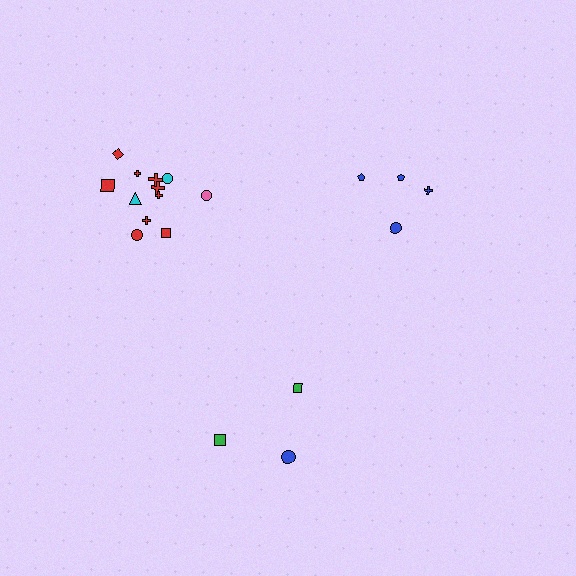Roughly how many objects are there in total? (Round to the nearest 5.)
Roughly 20 objects in total.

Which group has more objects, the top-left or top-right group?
The top-left group.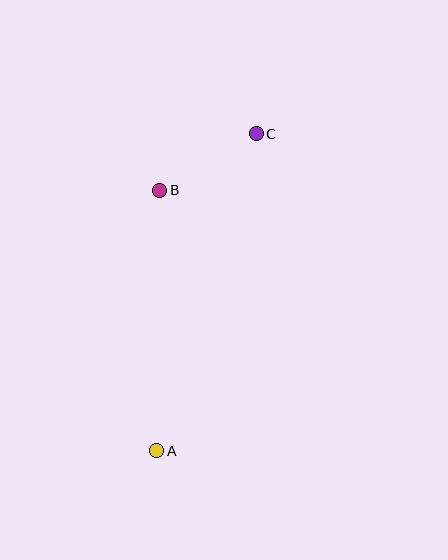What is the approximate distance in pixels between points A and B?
The distance between A and B is approximately 261 pixels.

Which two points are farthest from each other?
Points A and C are farthest from each other.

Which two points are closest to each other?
Points B and C are closest to each other.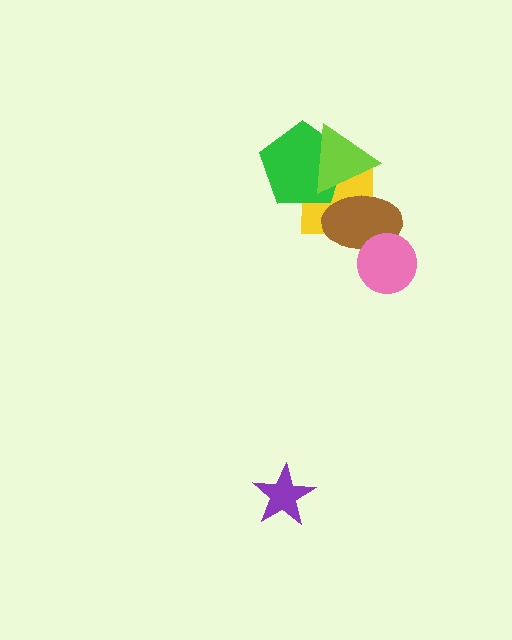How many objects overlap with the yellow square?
3 objects overlap with the yellow square.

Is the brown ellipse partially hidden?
Yes, it is partially covered by another shape.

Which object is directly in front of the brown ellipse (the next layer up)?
The lime triangle is directly in front of the brown ellipse.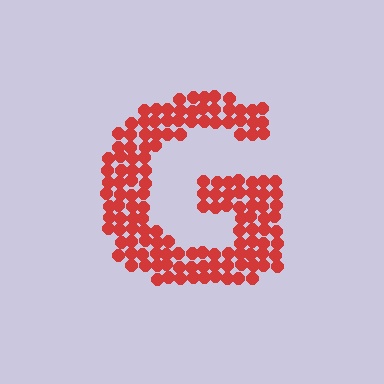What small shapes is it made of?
It is made of small circles.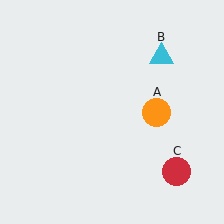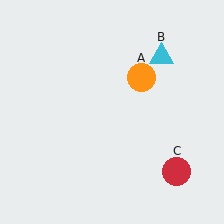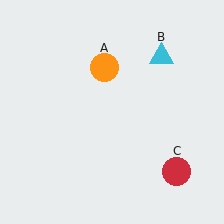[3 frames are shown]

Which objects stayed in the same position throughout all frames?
Cyan triangle (object B) and red circle (object C) remained stationary.